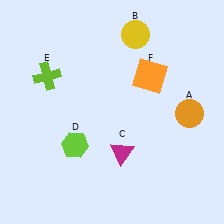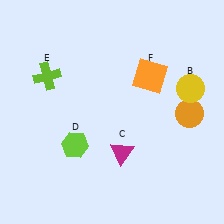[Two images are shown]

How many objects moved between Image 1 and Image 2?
1 object moved between the two images.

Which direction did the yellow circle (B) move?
The yellow circle (B) moved right.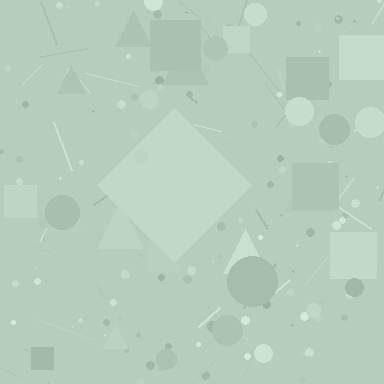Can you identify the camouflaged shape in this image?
The camouflaged shape is a diamond.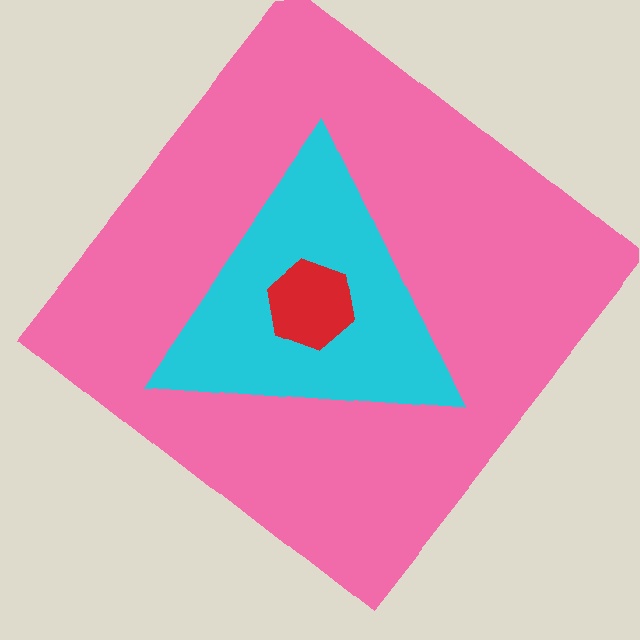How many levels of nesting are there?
3.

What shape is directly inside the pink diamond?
The cyan triangle.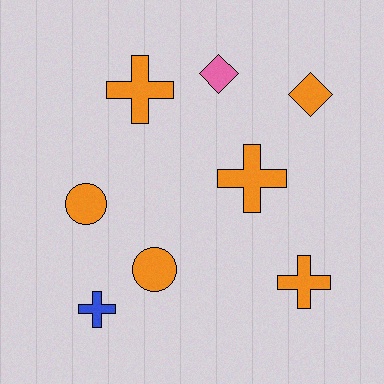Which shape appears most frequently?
Cross, with 4 objects.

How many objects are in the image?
There are 8 objects.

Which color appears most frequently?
Orange, with 6 objects.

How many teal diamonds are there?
There are no teal diamonds.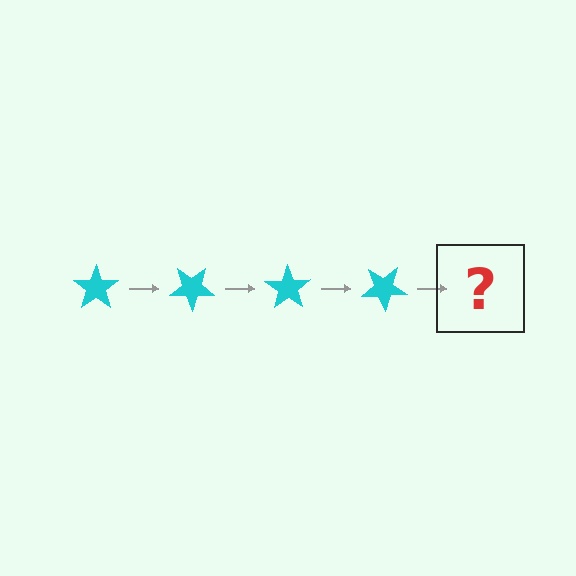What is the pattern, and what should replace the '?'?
The pattern is that the star rotates 35 degrees each step. The '?' should be a cyan star rotated 140 degrees.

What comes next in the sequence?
The next element should be a cyan star rotated 140 degrees.